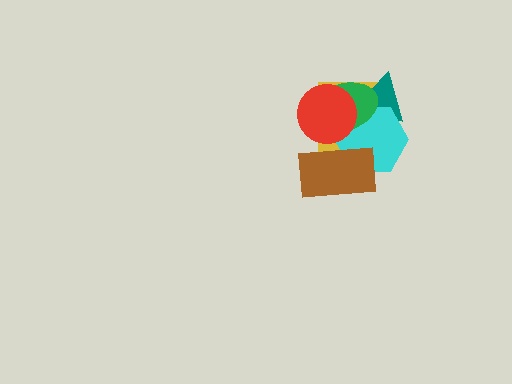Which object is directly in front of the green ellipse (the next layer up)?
The red circle is directly in front of the green ellipse.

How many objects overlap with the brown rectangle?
4 objects overlap with the brown rectangle.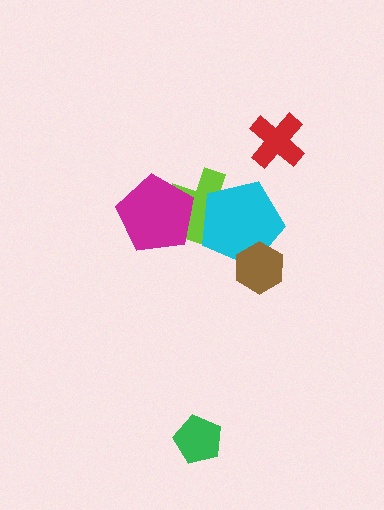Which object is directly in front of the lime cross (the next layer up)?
The cyan pentagon is directly in front of the lime cross.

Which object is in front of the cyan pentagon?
The brown hexagon is in front of the cyan pentagon.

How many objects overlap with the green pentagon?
0 objects overlap with the green pentagon.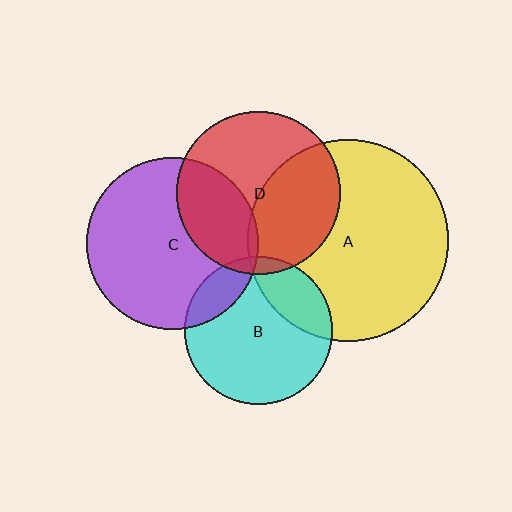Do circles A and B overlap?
Yes.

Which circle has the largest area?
Circle A (yellow).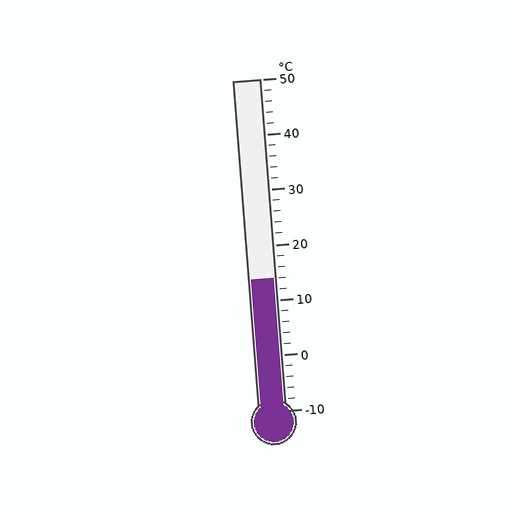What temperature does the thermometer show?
The thermometer shows approximately 14°C.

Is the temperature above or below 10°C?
The temperature is above 10°C.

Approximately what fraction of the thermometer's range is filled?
The thermometer is filled to approximately 40% of its range.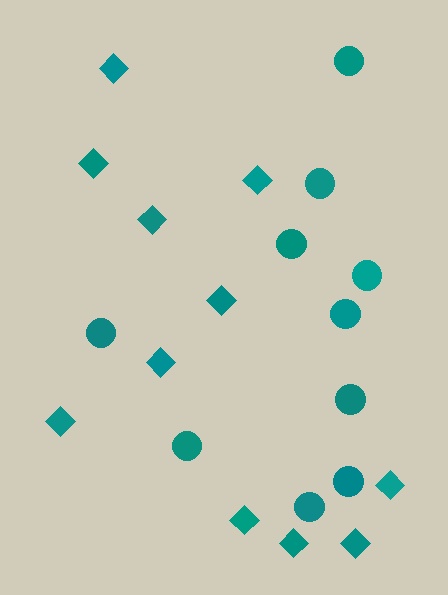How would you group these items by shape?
There are 2 groups: one group of diamonds (11) and one group of circles (10).